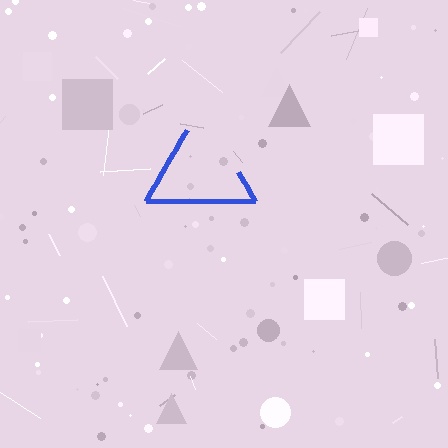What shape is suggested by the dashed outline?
The dashed outline suggests a triangle.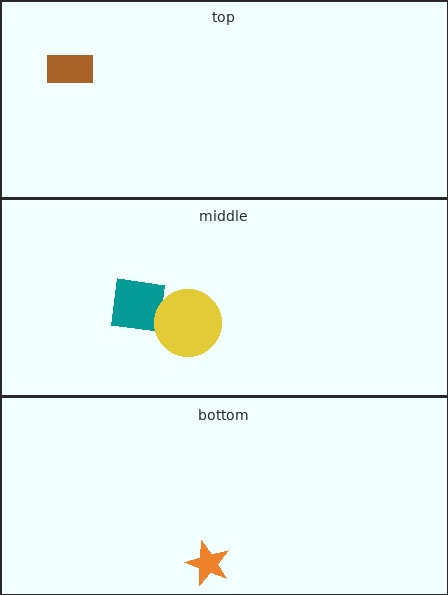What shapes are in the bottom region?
The orange star.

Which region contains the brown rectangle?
The top region.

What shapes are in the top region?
The brown rectangle.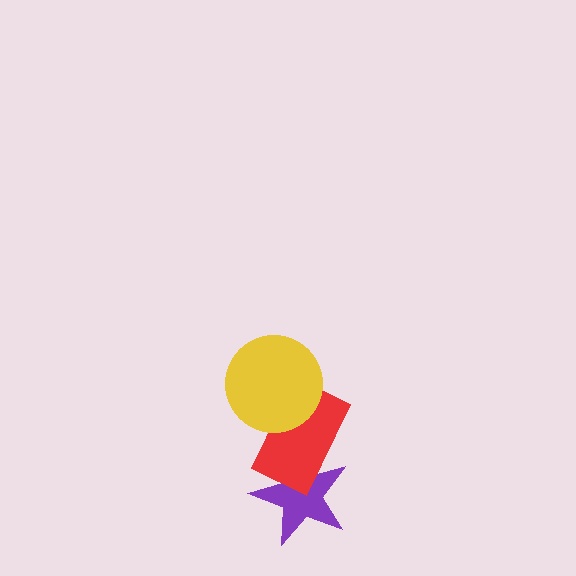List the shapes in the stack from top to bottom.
From top to bottom: the yellow circle, the red rectangle, the purple star.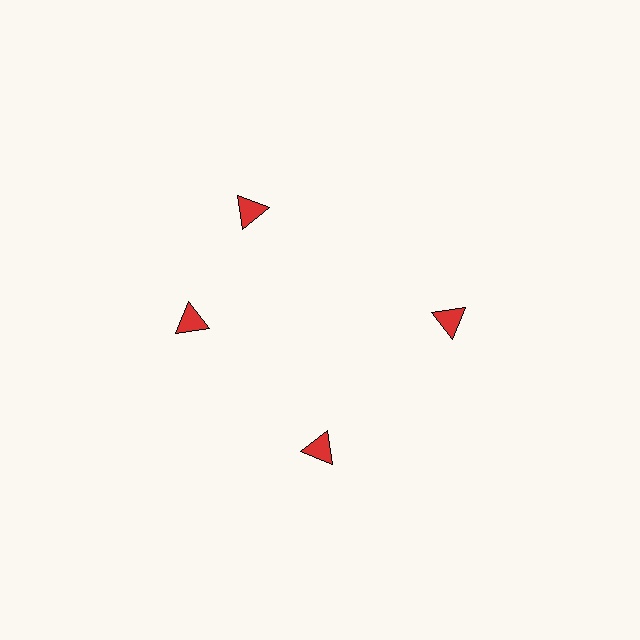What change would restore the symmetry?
The symmetry would be restored by rotating it back into even spacing with its neighbors so that all 4 triangles sit at equal angles and equal distance from the center.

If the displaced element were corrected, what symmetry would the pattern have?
It would have 4-fold rotational symmetry — the pattern would map onto itself every 90 degrees.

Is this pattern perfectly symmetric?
No. The 4 red triangles are arranged in a ring, but one element near the 12 o'clock position is rotated out of alignment along the ring, breaking the 4-fold rotational symmetry.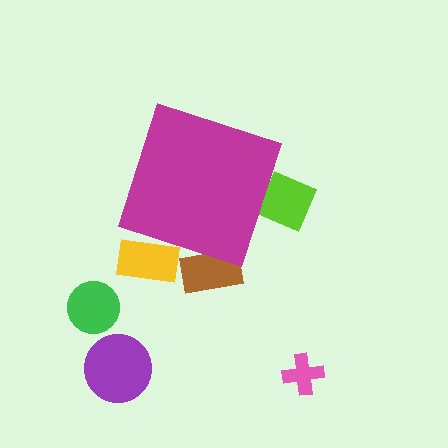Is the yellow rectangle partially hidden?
Yes, the yellow rectangle is partially hidden behind the magenta diamond.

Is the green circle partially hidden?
No, the green circle is fully visible.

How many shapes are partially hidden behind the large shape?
3 shapes are partially hidden.